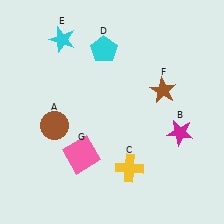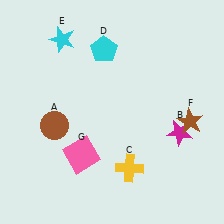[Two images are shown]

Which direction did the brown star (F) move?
The brown star (F) moved down.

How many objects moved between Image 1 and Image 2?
1 object moved between the two images.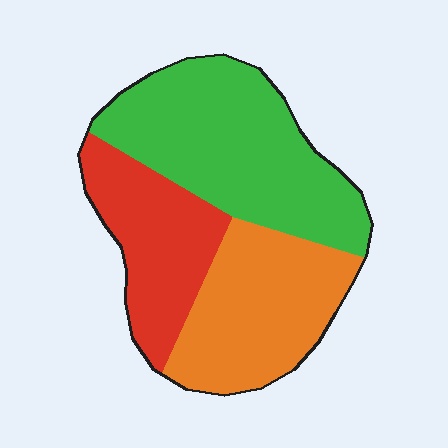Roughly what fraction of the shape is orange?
Orange takes up about one third (1/3) of the shape.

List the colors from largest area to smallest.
From largest to smallest: green, orange, red.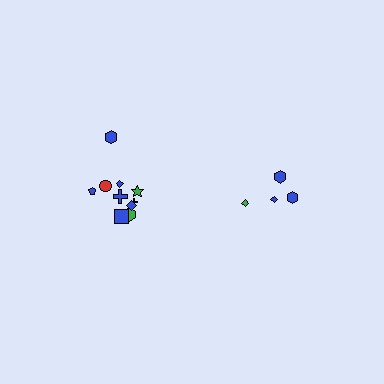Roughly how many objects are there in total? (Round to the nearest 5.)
Roughly 15 objects in total.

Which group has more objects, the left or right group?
The left group.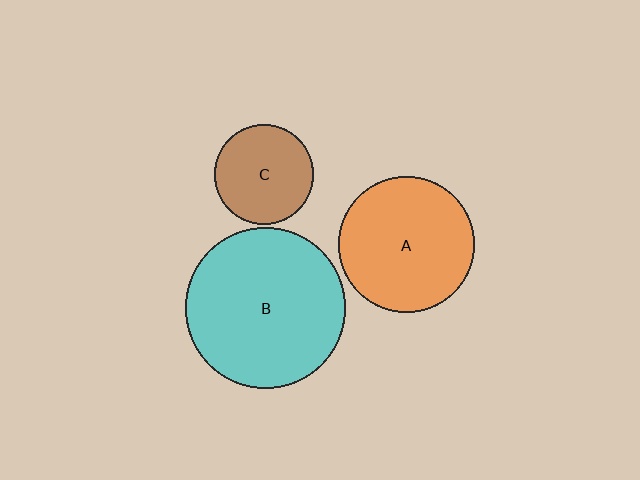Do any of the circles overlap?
No, none of the circles overlap.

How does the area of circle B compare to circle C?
Approximately 2.6 times.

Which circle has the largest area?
Circle B (cyan).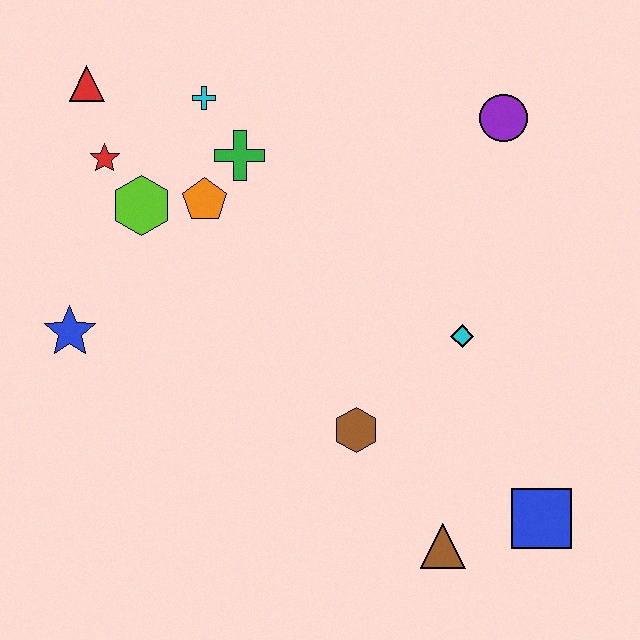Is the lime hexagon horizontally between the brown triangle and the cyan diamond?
No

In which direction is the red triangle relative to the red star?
The red triangle is above the red star.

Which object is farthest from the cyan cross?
The blue square is farthest from the cyan cross.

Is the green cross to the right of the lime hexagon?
Yes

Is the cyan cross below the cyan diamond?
No